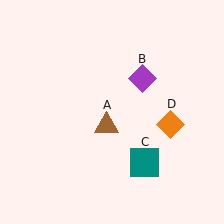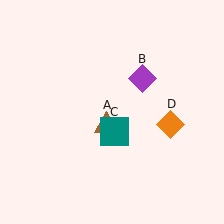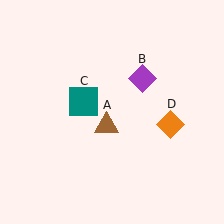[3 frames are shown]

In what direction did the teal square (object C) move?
The teal square (object C) moved up and to the left.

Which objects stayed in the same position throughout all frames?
Brown triangle (object A) and purple diamond (object B) and orange diamond (object D) remained stationary.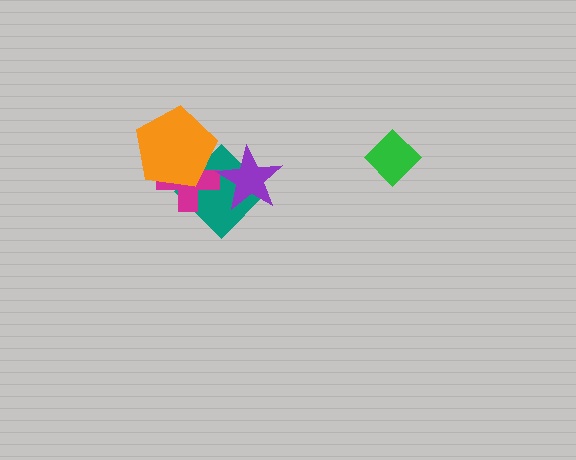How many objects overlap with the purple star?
1 object overlaps with the purple star.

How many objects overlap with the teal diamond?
3 objects overlap with the teal diamond.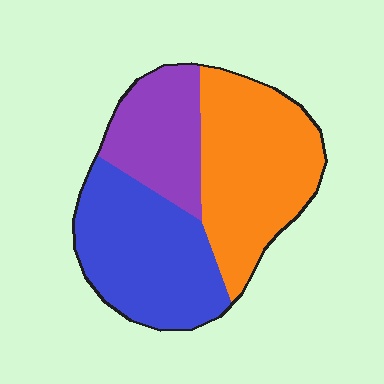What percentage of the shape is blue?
Blue covers 37% of the shape.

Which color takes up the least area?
Purple, at roughly 20%.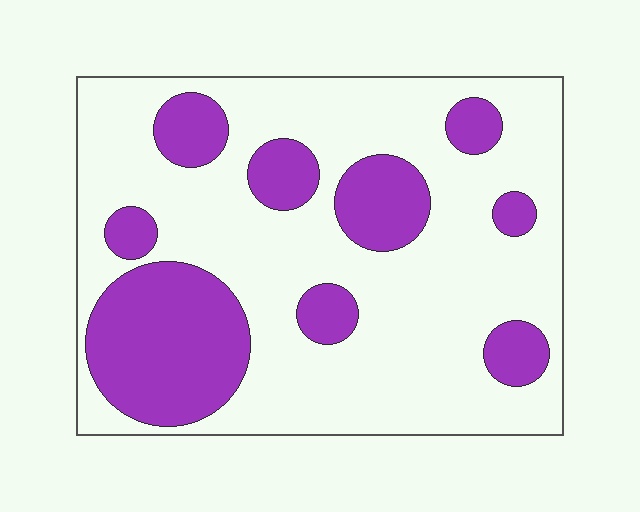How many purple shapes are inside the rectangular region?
9.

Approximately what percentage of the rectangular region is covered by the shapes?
Approximately 30%.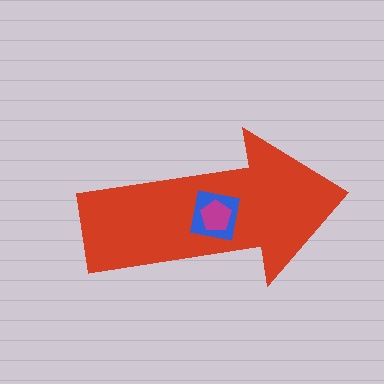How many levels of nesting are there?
3.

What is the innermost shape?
The magenta pentagon.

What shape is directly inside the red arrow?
The blue square.